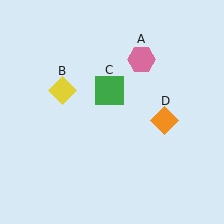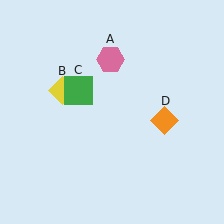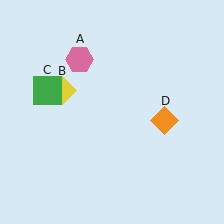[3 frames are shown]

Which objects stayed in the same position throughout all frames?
Yellow diamond (object B) and orange diamond (object D) remained stationary.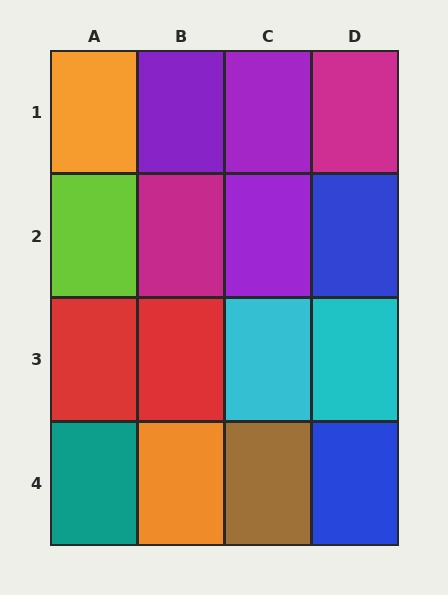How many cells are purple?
3 cells are purple.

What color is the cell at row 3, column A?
Red.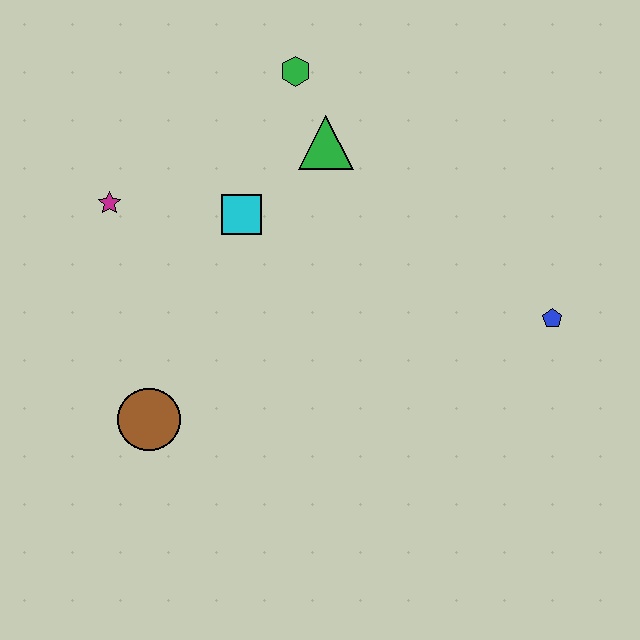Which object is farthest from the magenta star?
The blue pentagon is farthest from the magenta star.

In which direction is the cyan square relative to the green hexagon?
The cyan square is below the green hexagon.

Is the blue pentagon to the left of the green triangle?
No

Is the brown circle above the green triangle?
No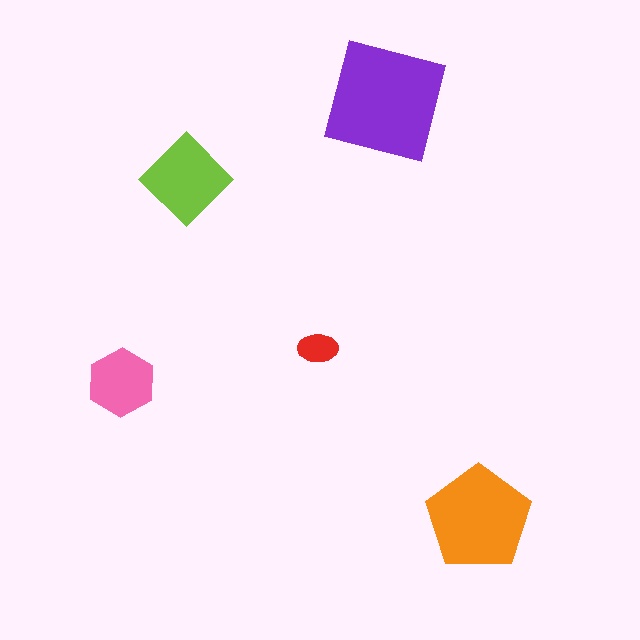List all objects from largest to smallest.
The purple square, the orange pentagon, the lime diamond, the pink hexagon, the red ellipse.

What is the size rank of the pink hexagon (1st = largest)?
4th.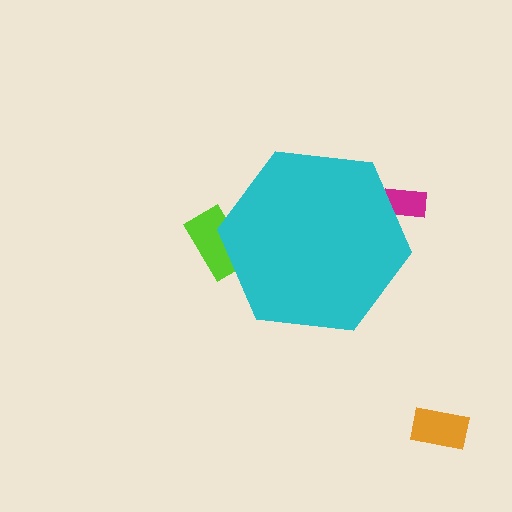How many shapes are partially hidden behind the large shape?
2 shapes are partially hidden.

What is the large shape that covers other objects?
A cyan hexagon.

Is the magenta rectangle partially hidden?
Yes, the magenta rectangle is partially hidden behind the cyan hexagon.